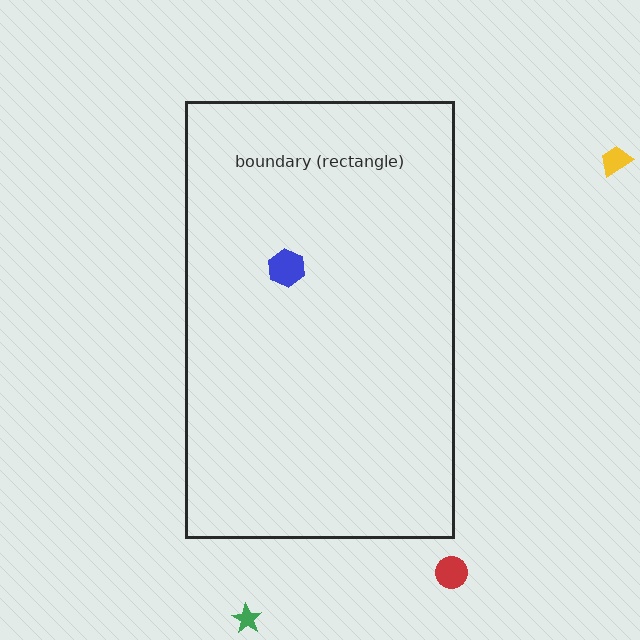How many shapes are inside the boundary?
1 inside, 3 outside.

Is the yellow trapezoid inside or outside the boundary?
Outside.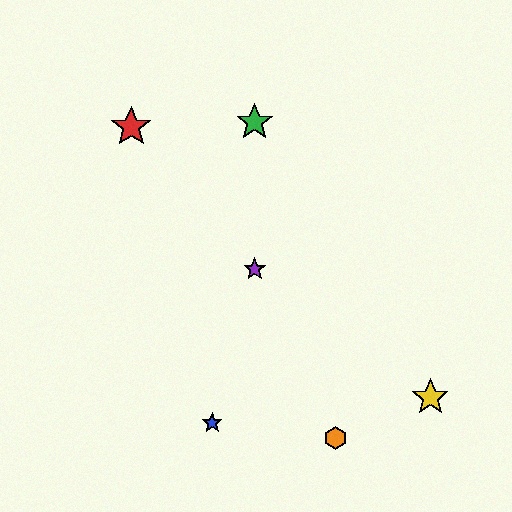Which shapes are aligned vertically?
The green star, the purple star are aligned vertically.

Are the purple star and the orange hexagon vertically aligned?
No, the purple star is at x≈255 and the orange hexagon is at x≈336.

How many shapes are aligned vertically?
2 shapes (the green star, the purple star) are aligned vertically.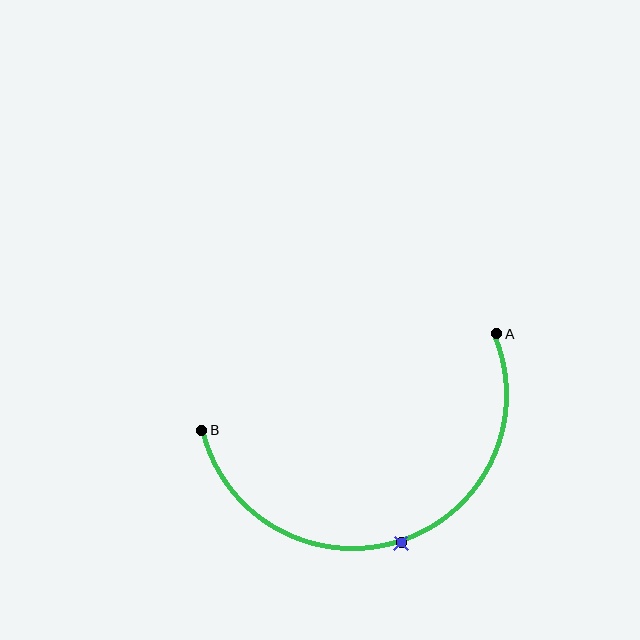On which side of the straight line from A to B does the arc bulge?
The arc bulges below the straight line connecting A and B.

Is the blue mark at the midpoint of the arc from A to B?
Yes. The blue mark lies on the arc at equal arc-length from both A and B — it is the arc midpoint.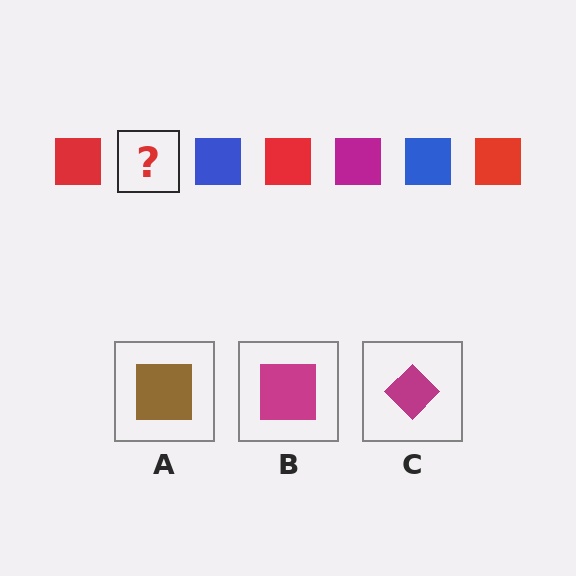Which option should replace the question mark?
Option B.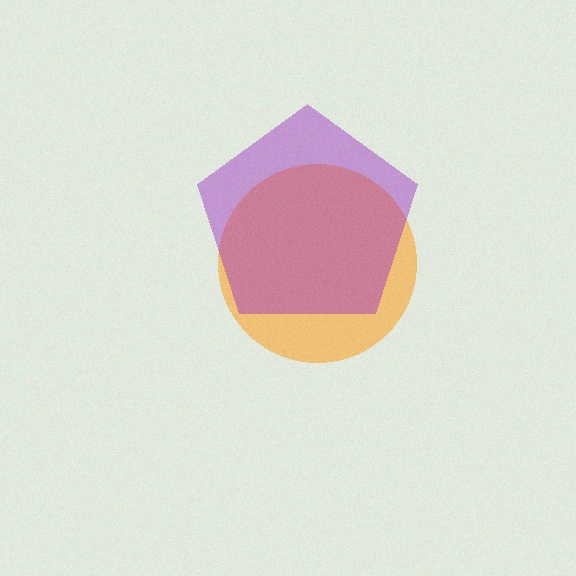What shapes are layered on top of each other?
The layered shapes are: an orange circle, a purple pentagon.